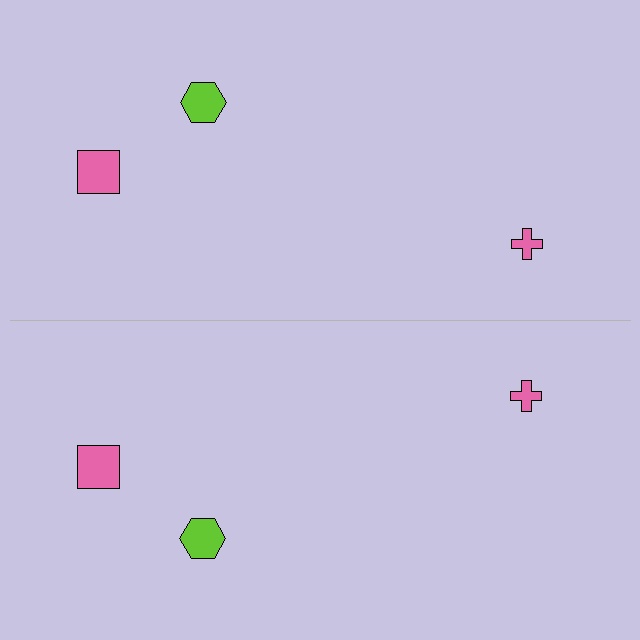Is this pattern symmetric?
Yes, this pattern has bilateral (reflection) symmetry.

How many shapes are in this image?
There are 6 shapes in this image.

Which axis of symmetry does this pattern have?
The pattern has a horizontal axis of symmetry running through the center of the image.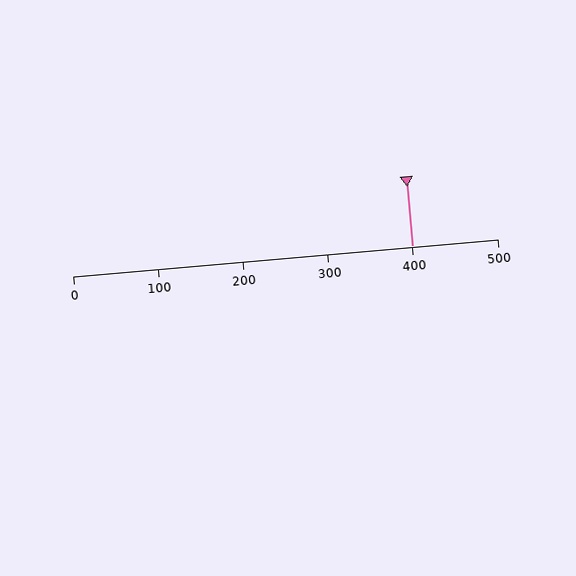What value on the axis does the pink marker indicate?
The marker indicates approximately 400.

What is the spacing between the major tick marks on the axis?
The major ticks are spaced 100 apart.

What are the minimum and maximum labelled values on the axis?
The axis runs from 0 to 500.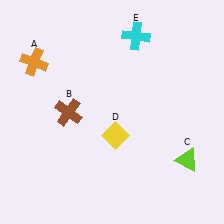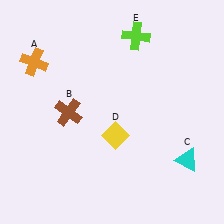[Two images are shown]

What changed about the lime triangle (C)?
In Image 1, C is lime. In Image 2, it changed to cyan.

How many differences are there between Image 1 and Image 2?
There are 2 differences between the two images.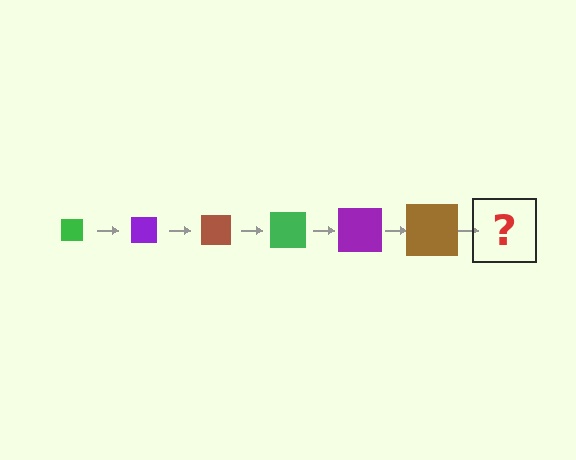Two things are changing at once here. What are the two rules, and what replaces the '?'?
The two rules are that the square grows larger each step and the color cycles through green, purple, and brown. The '?' should be a green square, larger than the previous one.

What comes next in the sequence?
The next element should be a green square, larger than the previous one.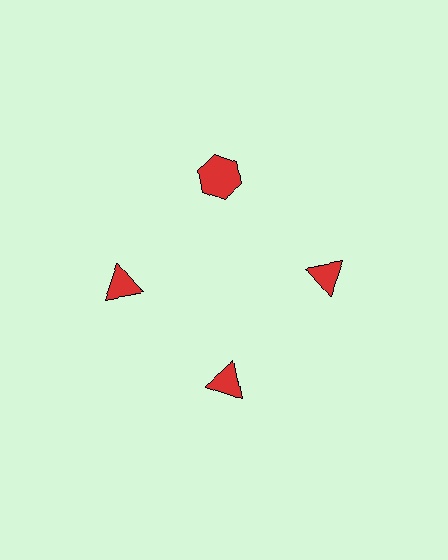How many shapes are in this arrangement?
There are 4 shapes arranged in a ring pattern.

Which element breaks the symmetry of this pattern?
The red hexagon at roughly the 12 o'clock position breaks the symmetry. All other shapes are red triangles.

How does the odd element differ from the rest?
It has a different shape: hexagon instead of triangle.